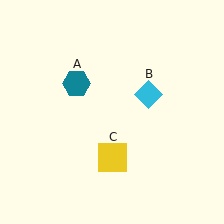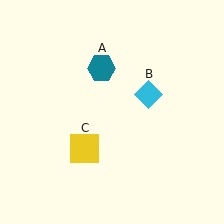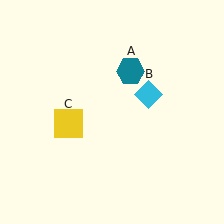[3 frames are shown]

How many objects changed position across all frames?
2 objects changed position: teal hexagon (object A), yellow square (object C).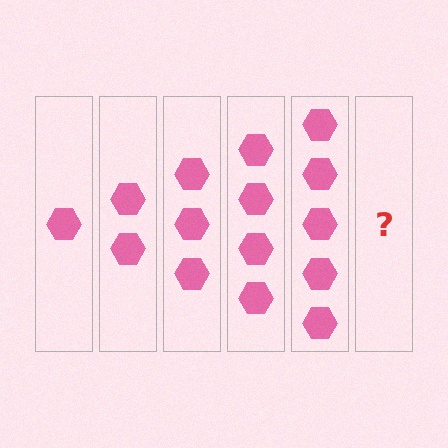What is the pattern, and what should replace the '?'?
The pattern is that each step adds one more hexagon. The '?' should be 6 hexagons.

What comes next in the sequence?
The next element should be 6 hexagons.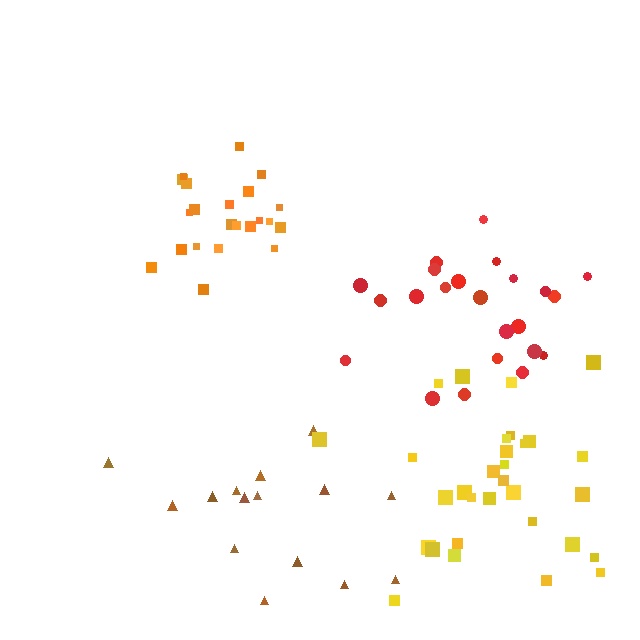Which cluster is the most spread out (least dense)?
Brown.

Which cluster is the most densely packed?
Orange.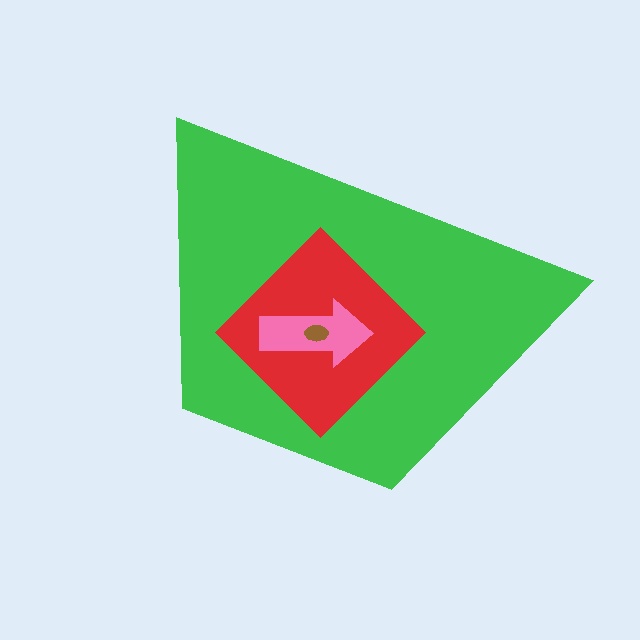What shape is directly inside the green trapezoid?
The red diamond.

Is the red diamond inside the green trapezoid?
Yes.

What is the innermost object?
The brown ellipse.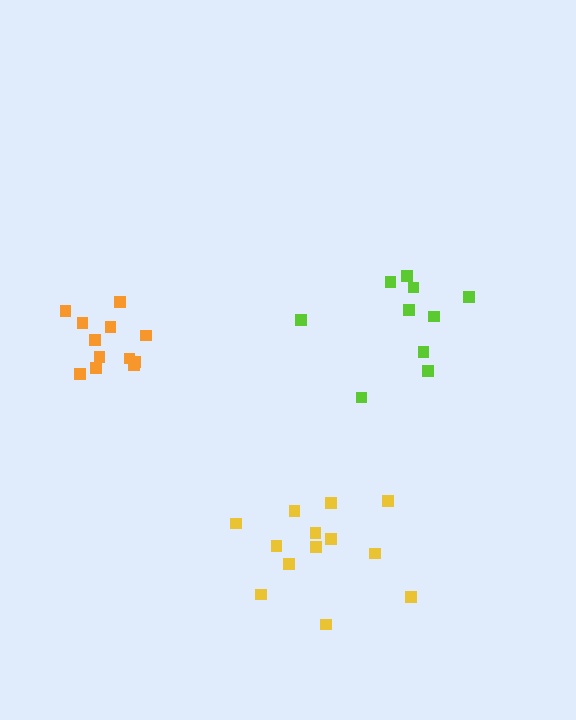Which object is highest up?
The lime cluster is topmost.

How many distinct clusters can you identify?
There are 3 distinct clusters.